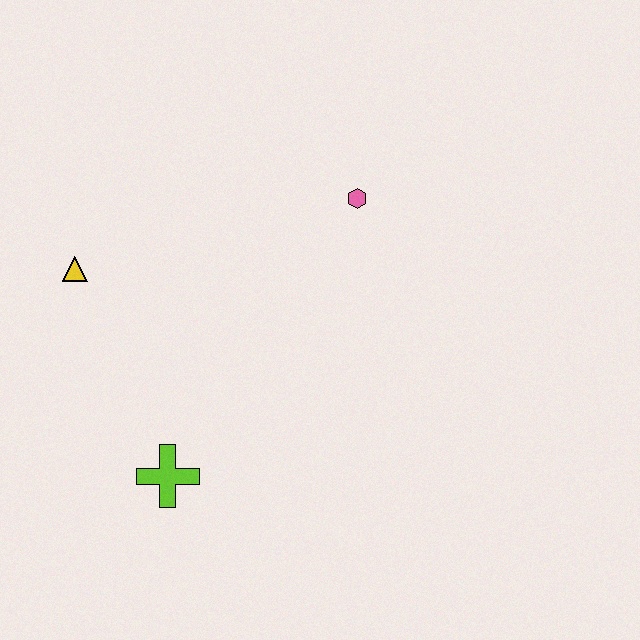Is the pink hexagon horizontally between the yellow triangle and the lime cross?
No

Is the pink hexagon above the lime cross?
Yes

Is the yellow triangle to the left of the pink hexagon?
Yes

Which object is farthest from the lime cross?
The pink hexagon is farthest from the lime cross.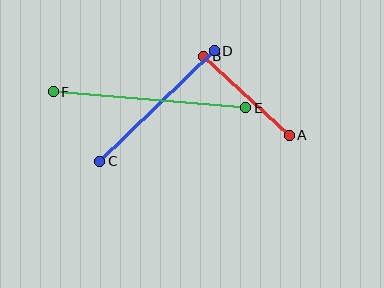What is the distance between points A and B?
The distance is approximately 117 pixels.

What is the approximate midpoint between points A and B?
The midpoint is at approximately (247, 96) pixels.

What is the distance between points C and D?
The distance is approximately 159 pixels.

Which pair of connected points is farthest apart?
Points E and F are farthest apart.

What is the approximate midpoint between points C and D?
The midpoint is at approximately (157, 106) pixels.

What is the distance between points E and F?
The distance is approximately 193 pixels.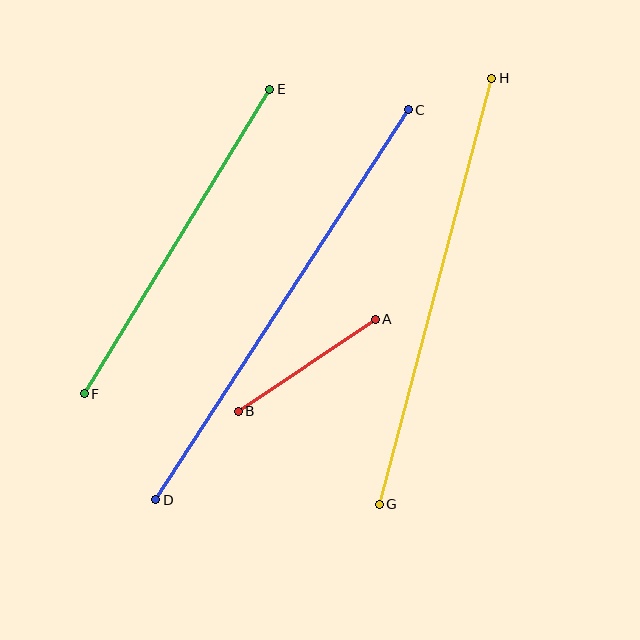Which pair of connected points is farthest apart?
Points C and D are farthest apart.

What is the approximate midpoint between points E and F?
The midpoint is at approximately (177, 241) pixels.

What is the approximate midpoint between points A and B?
The midpoint is at approximately (307, 365) pixels.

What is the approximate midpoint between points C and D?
The midpoint is at approximately (282, 305) pixels.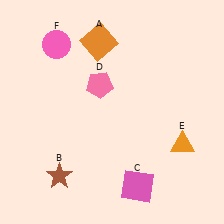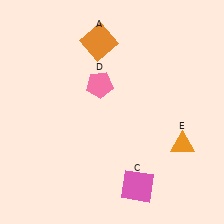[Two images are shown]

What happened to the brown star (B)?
The brown star (B) was removed in Image 2. It was in the bottom-left area of Image 1.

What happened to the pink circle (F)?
The pink circle (F) was removed in Image 2. It was in the top-left area of Image 1.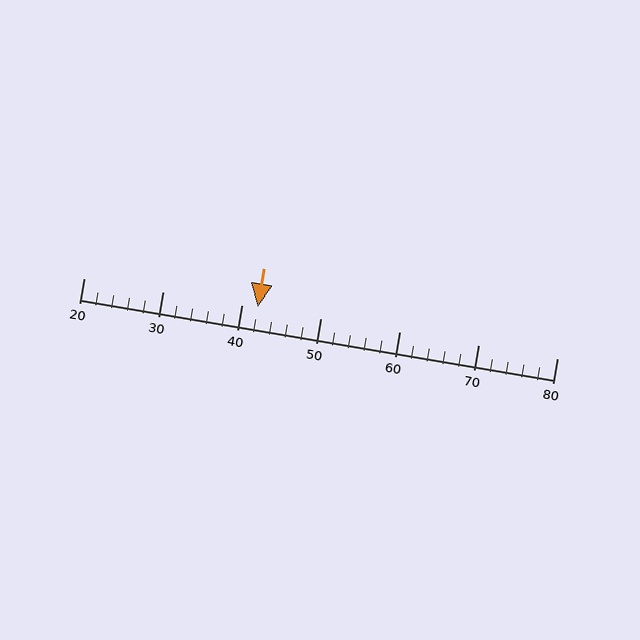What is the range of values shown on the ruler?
The ruler shows values from 20 to 80.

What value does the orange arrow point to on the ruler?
The orange arrow points to approximately 42.